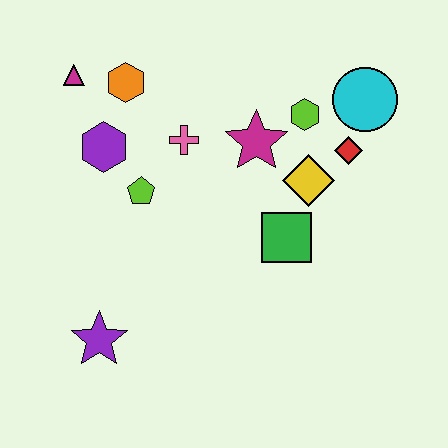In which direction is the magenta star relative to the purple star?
The magenta star is above the purple star.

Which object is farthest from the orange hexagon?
The purple star is farthest from the orange hexagon.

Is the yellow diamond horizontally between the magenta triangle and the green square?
No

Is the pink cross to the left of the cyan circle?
Yes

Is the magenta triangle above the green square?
Yes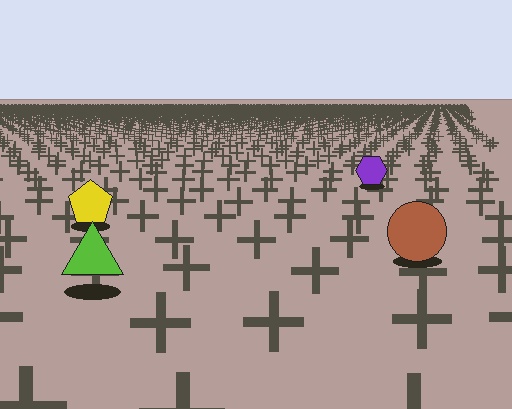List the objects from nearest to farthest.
From nearest to farthest: the lime triangle, the brown circle, the yellow pentagon, the purple hexagon.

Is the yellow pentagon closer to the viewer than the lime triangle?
No. The lime triangle is closer — you can tell from the texture gradient: the ground texture is coarser near it.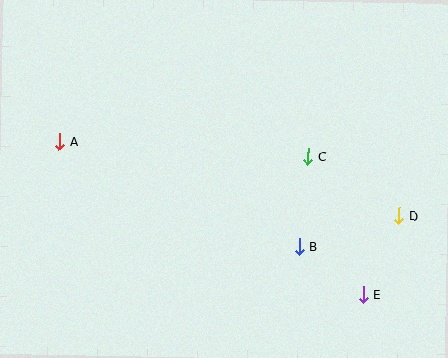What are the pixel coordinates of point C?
Point C is at (308, 156).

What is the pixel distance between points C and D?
The distance between C and D is 109 pixels.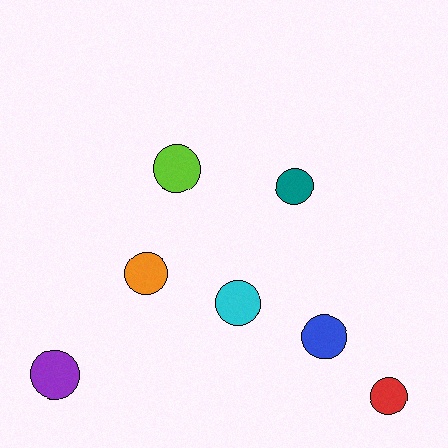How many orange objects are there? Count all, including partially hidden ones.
There is 1 orange object.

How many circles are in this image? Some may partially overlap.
There are 7 circles.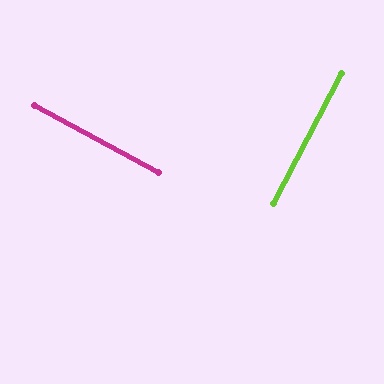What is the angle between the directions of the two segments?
Approximately 90 degrees.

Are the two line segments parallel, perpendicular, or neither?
Perpendicular — they meet at approximately 90°.